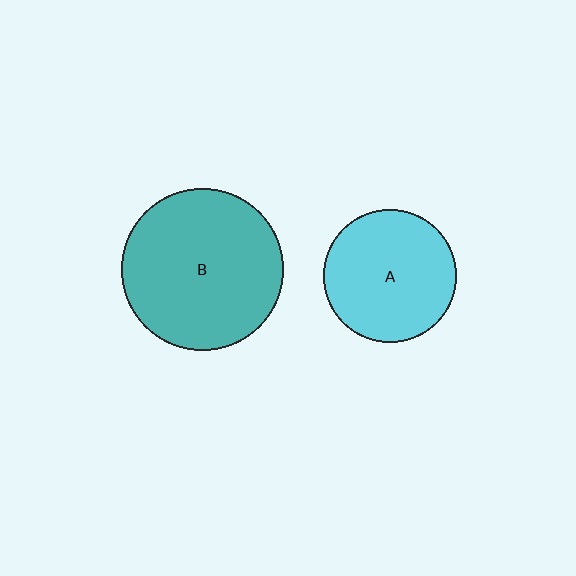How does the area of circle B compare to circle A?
Approximately 1.5 times.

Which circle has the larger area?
Circle B (teal).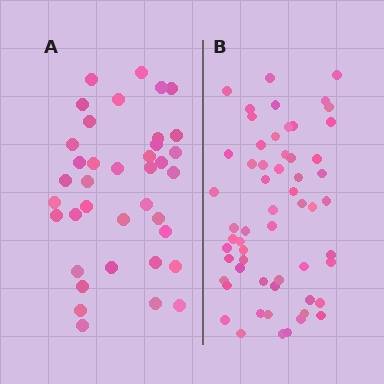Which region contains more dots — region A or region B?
Region B (the right region) has more dots.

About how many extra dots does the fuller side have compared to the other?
Region B has approximately 20 more dots than region A.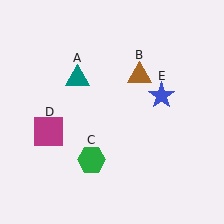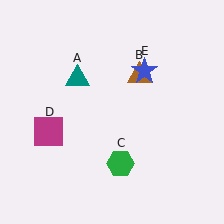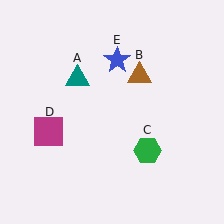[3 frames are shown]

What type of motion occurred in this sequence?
The green hexagon (object C), blue star (object E) rotated counterclockwise around the center of the scene.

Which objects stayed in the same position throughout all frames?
Teal triangle (object A) and brown triangle (object B) and magenta square (object D) remained stationary.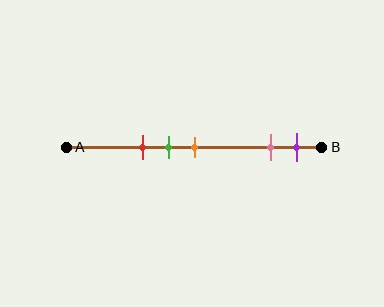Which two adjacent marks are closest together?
The green and orange marks are the closest adjacent pair.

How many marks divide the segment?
There are 5 marks dividing the segment.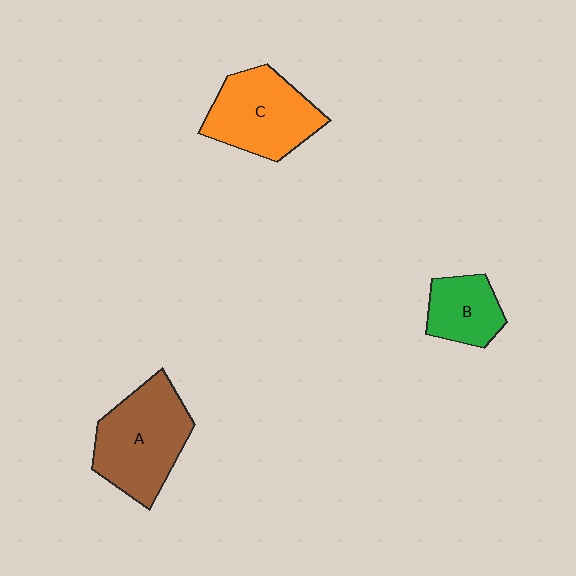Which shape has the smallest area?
Shape B (green).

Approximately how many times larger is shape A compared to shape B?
Approximately 1.9 times.